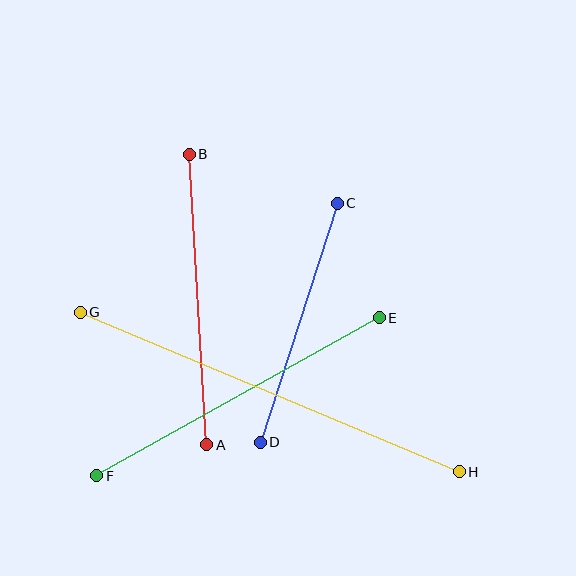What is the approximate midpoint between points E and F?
The midpoint is at approximately (238, 397) pixels.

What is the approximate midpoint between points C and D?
The midpoint is at approximately (299, 323) pixels.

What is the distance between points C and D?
The distance is approximately 251 pixels.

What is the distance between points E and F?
The distance is approximately 324 pixels.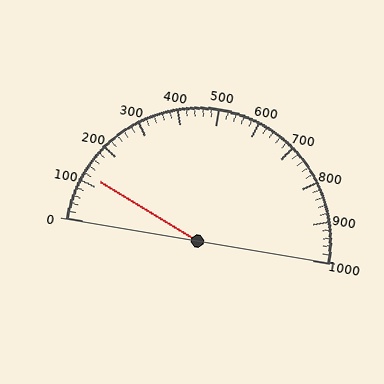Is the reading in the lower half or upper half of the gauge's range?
The reading is in the lower half of the range (0 to 1000).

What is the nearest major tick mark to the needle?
The nearest major tick mark is 100.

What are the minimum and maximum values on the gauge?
The gauge ranges from 0 to 1000.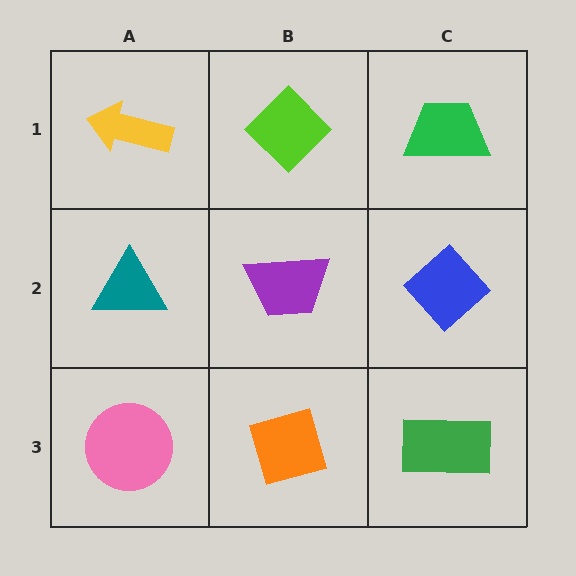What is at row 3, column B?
An orange diamond.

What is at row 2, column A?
A teal triangle.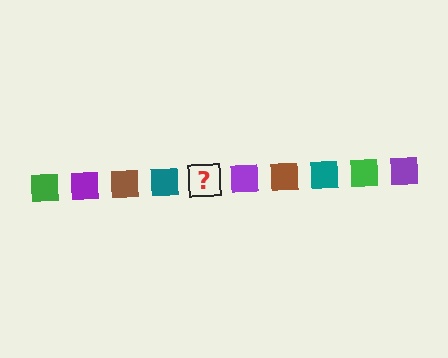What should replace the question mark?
The question mark should be replaced with a green square.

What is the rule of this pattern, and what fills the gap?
The rule is that the pattern cycles through green, purple, brown, teal squares. The gap should be filled with a green square.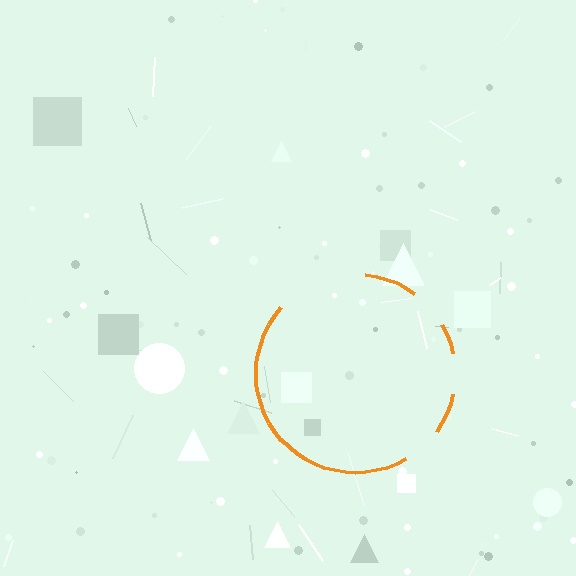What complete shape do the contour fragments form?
The contour fragments form a circle.